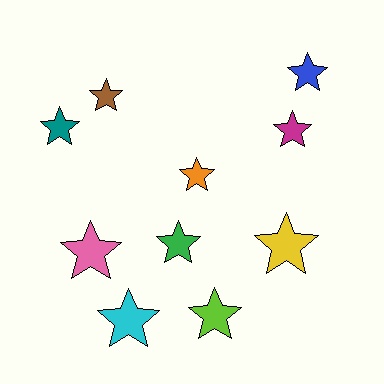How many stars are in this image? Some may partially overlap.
There are 10 stars.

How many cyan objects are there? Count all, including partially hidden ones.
There is 1 cyan object.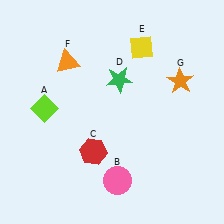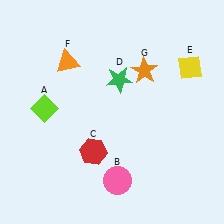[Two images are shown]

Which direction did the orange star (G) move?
The orange star (G) moved left.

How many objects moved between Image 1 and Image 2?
2 objects moved between the two images.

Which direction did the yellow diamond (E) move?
The yellow diamond (E) moved right.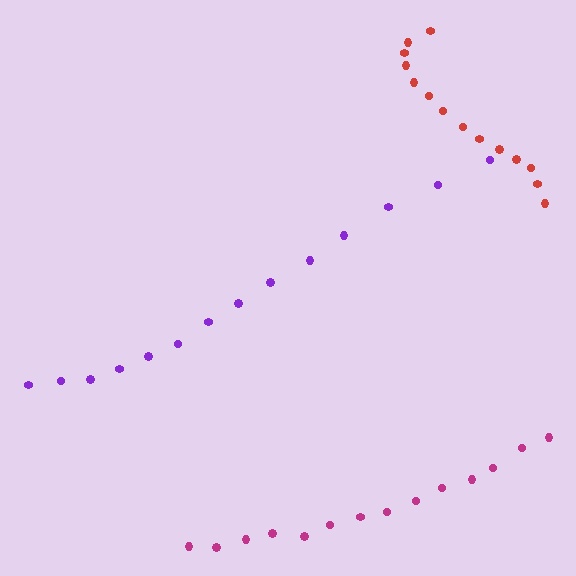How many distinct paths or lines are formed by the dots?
There are 3 distinct paths.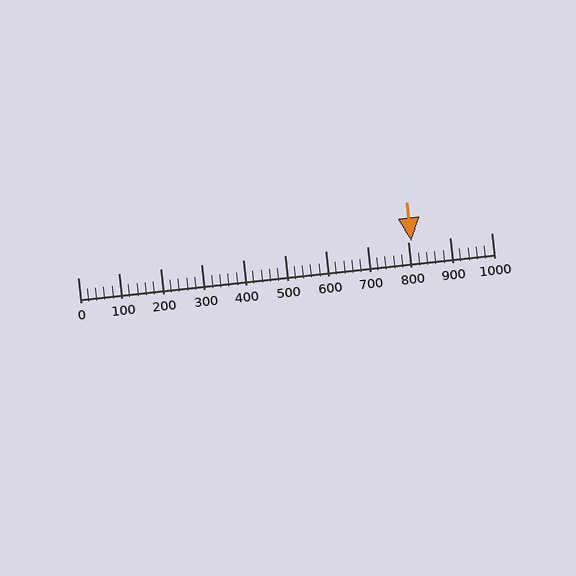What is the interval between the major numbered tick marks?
The major tick marks are spaced 100 units apart.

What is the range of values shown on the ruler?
The ruler shows values from 0 to 1000.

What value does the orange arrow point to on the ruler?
The orange arrow points to approximately 808.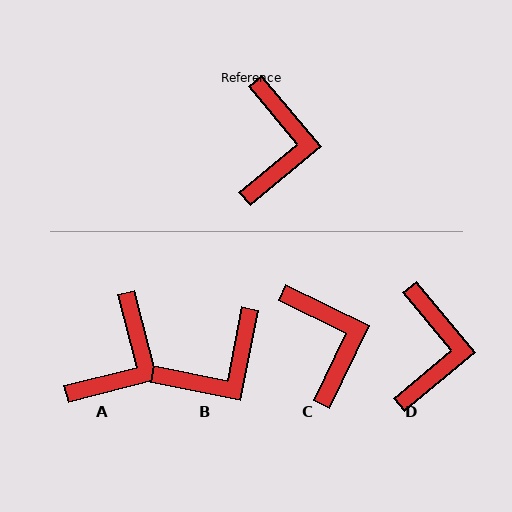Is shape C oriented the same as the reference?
No, it is off by about 24 degrees.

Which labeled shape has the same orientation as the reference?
D.